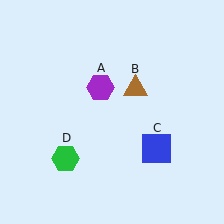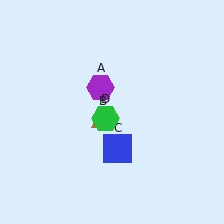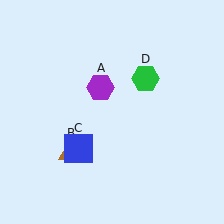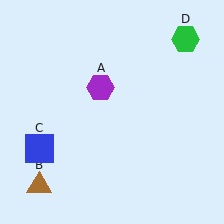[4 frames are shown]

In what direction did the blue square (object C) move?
The blue square (object C) moved left.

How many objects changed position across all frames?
3 objects changed position: brown triangle (object B), blue square (object C), green hexagon (object D).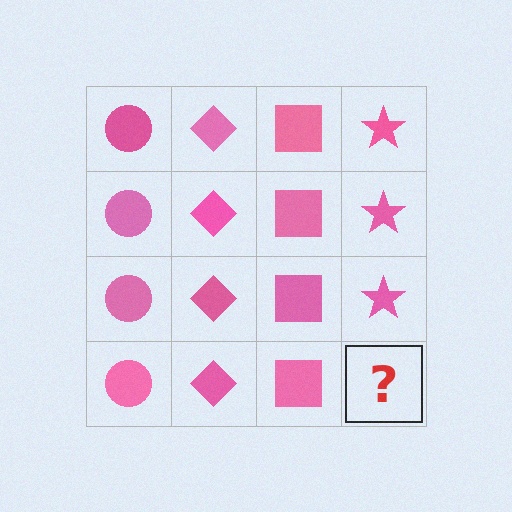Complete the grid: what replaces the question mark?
The question mark should be replaced with a pink star.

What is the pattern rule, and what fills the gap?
The rule is that each column has a consistent shape. The gap should be filled with a pink star.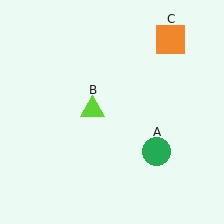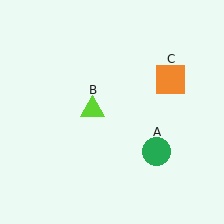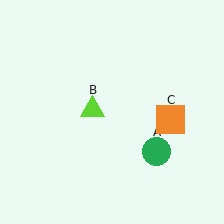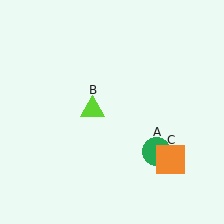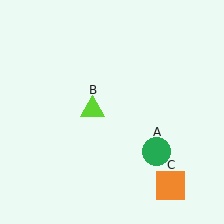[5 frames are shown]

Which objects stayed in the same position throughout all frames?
Green circle (object A) and lime triangle (object B) remained stationary.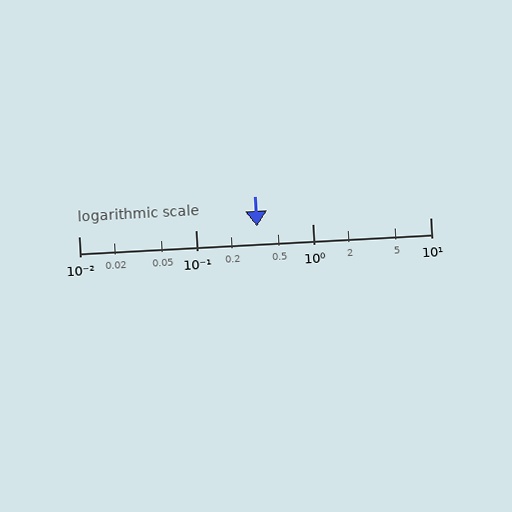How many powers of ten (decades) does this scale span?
The scale spans 3 decades, from 0.01 to 10.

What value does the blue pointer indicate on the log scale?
The pointer indicates approximately 0.33.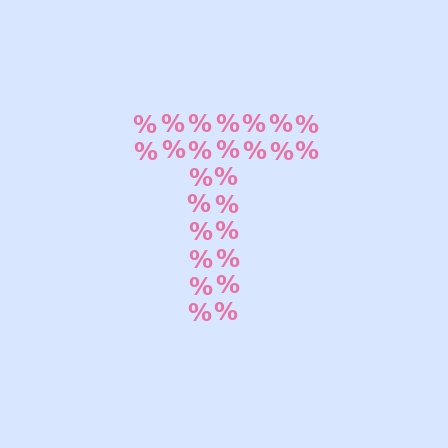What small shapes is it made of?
It is made of small percent signs.